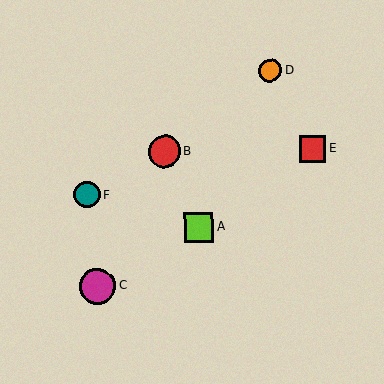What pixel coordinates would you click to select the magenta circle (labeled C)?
Click at (97, 286) to select the magenta circle C.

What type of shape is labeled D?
Shape D is an orange circle.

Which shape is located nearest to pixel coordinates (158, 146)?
The red circle (labeled B) at (165, 152) is nearest to that location.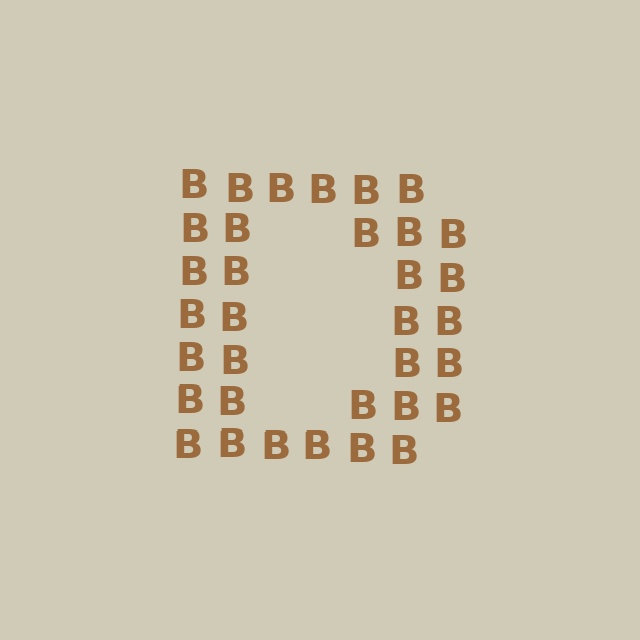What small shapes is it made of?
It is made of small letter B's.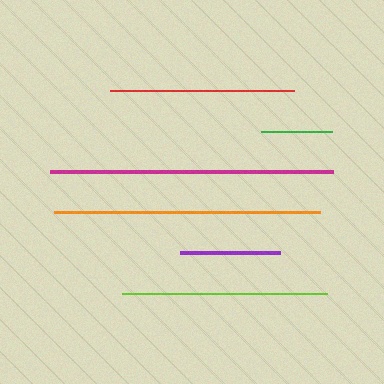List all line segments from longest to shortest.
From longest to shortest: magenta, orange, lime, red, purple, green.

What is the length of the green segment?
The green segment is approximately 71 pixels long.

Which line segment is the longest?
The magenta line is the longest at approximately 284 pixels.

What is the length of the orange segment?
The orange segment is approximately 266 pixels long.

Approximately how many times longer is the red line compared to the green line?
The red line is approximately 2.6 times the length of the green line.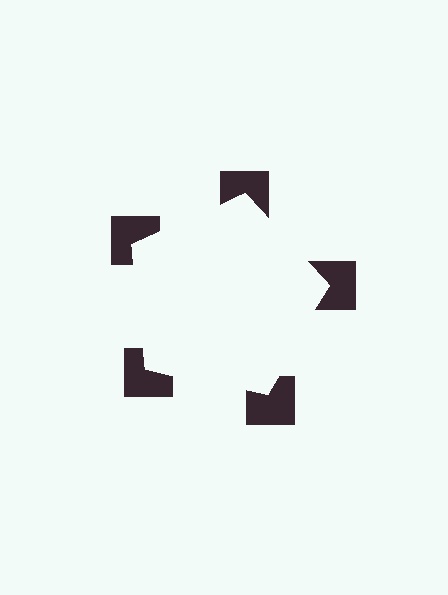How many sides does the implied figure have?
5 sides.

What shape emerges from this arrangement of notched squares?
An illusory pentagon — its edges are inferred from the aligned wedge cuts in the notched squares, not physically drawn.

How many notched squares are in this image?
There are 5 — one at each vertex of the illusory pentagon.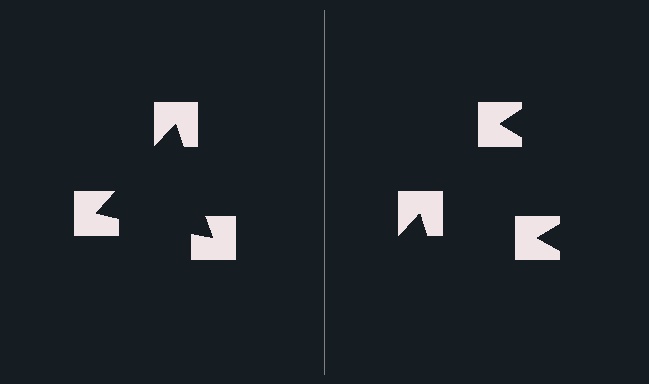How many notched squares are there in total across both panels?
6 — 3 on each side.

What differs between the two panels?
The notched squares are positioned identically on both sides; only the wedge orientations differ. On the left they align to a triangle; on the right they are misaligned.